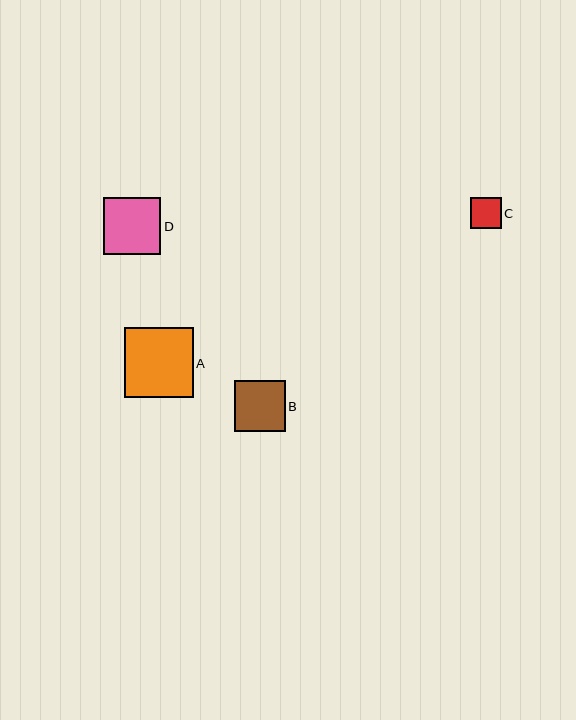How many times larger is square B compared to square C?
Square B is approximately 1.6 times the size of square C.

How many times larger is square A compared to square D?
Square A is approximately 1.2 times the size of square D.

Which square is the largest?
Square A is the largest with a size of approximately 69 pixels.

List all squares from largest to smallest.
From largest to smallest: A, D, B, C.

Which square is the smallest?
Square C is the smallest with a size of approximately 31 pixels.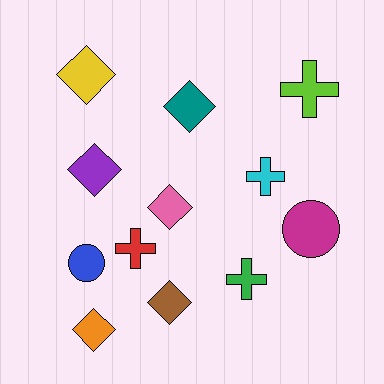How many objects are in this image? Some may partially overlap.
There are 12 objects.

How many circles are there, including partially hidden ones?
There are 2 circles.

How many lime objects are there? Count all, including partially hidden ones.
There is 1 lime object.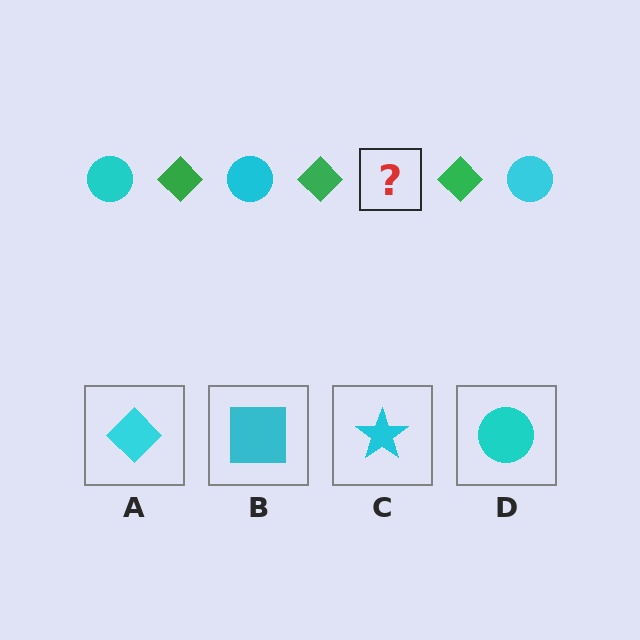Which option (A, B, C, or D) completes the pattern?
D.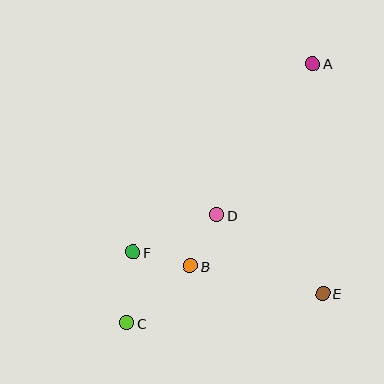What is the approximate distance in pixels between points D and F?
The distance between D and F is approximately 92 pixels.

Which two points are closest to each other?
Points B and D are closest to each other.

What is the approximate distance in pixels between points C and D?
The distance between C and D is approximately 141 pixels.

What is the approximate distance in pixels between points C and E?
The distance between C and E is approximately 198 pixels.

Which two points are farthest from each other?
Points A and C are farthest from each other.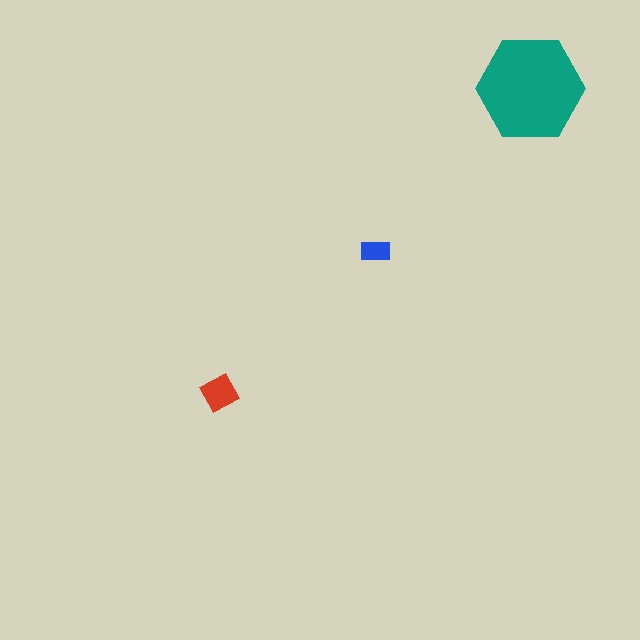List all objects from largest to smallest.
The teal hexagon, the red diamond, the blue rectangle.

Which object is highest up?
The teal hexagon is topmost.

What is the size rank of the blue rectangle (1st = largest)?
3rd.